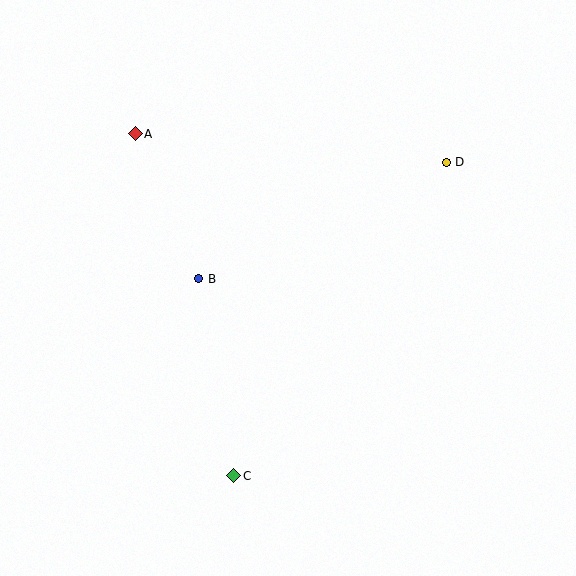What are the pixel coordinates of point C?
Point C is at (234, 476).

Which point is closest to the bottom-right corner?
Point C is closest to the bottom-right corner.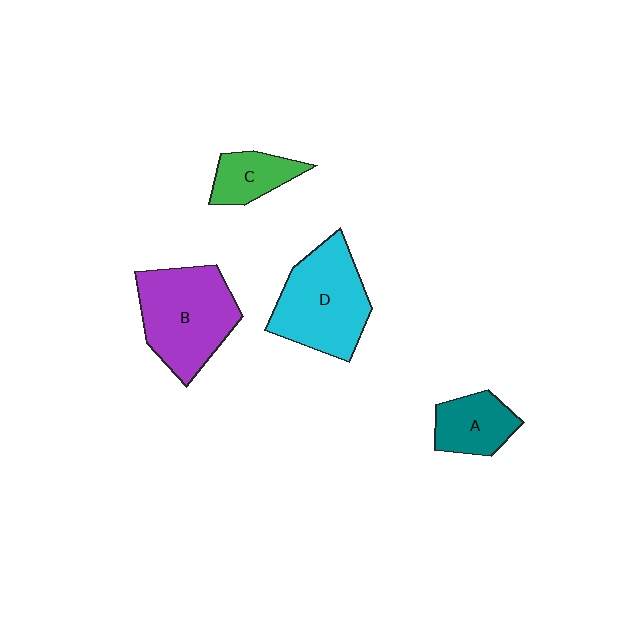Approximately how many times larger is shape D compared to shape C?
Approximately 2.3 times.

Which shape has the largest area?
Shape B (purple).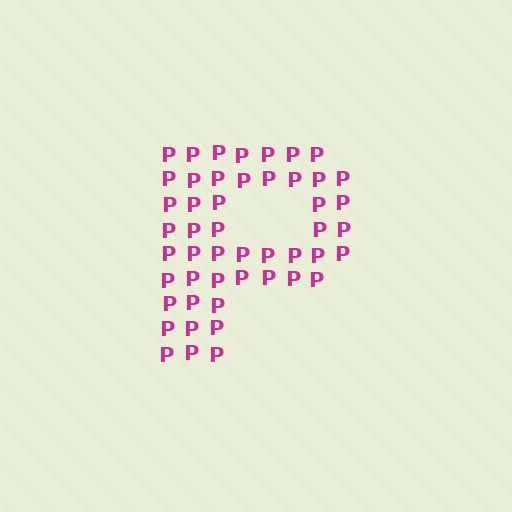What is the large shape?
The large shape is the letter P.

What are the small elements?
The small elements are letter P's.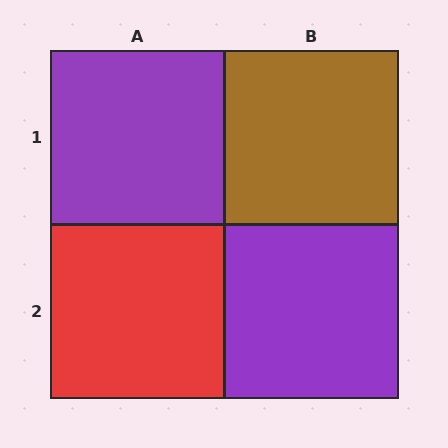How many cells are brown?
1 cell is brown.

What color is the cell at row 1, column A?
Purple.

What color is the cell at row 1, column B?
Brown.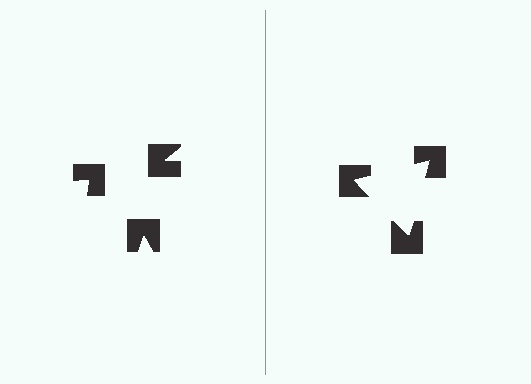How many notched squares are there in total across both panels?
6 — 3 on each side.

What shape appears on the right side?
An illusory triangle.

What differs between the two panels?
The notched squares are positioned identically on both sides; only the wedge orientations differ. On the right they align to a triangle; on the left they are misaligned.